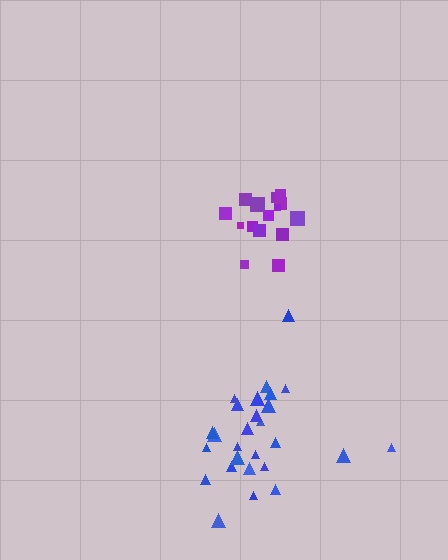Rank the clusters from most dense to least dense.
purple, blue.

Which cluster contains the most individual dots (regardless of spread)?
Blue (28).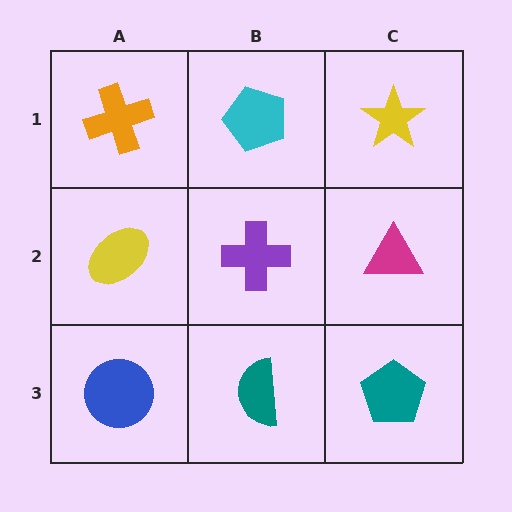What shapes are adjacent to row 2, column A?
An orange cross (row 1, column A), a blue circle (row 3, column A), a purple cross (row 2, column B).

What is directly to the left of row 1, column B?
An orange cross.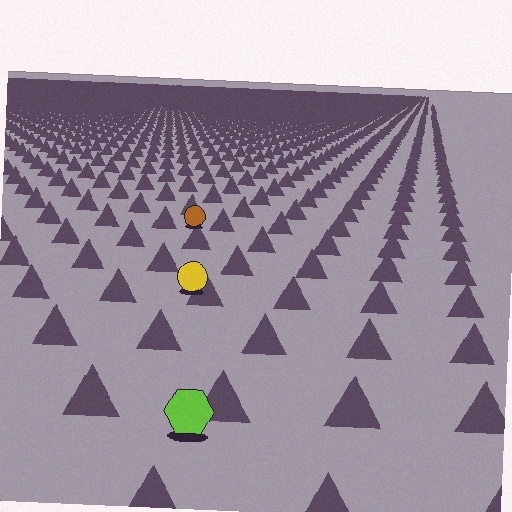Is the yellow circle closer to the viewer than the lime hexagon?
No. The lime hexagon is closer — you can tell from the texture gradient: the ground texture is coarser near it.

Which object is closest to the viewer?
The lime hexagon is closest. The texture marks near it are larger and more spread out.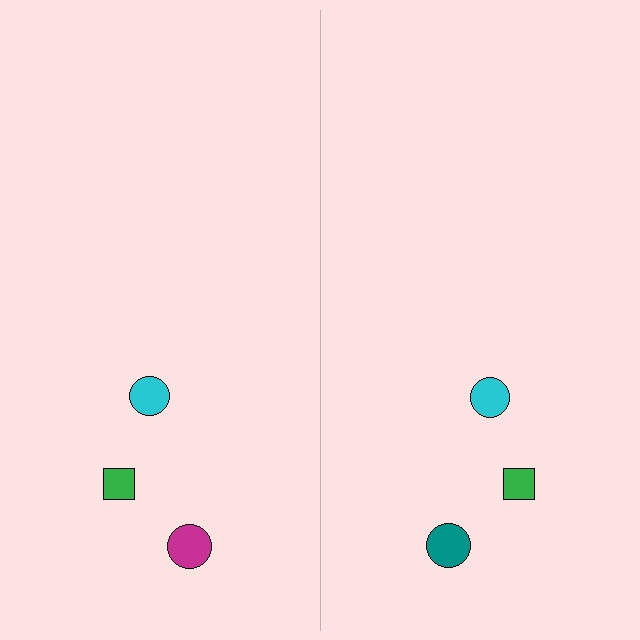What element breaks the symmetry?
The teal circle on the right side breaks the symmetry — its mirror counterpart is magenta.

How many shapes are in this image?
There are 6 shapes in this image.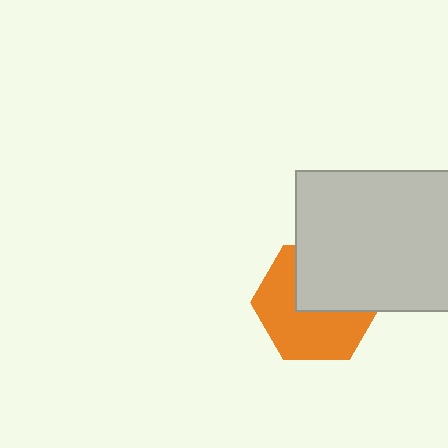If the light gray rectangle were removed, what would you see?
You would see the complete orange hexagon.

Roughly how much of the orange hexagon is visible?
About half of it is visible (roughly 58%).